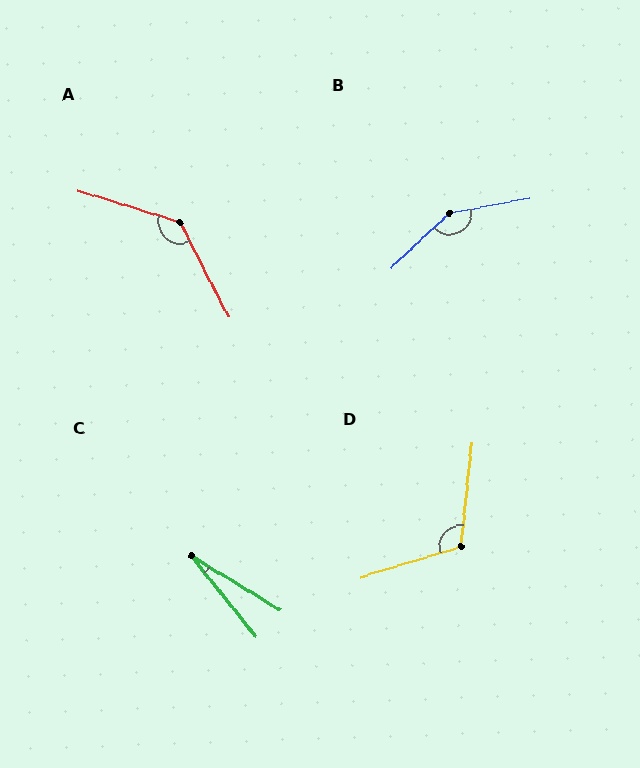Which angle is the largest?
B, at approximately 147 degrees.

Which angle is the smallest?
C, at approximately 20 degrees.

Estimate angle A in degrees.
Approximately 134 degrees.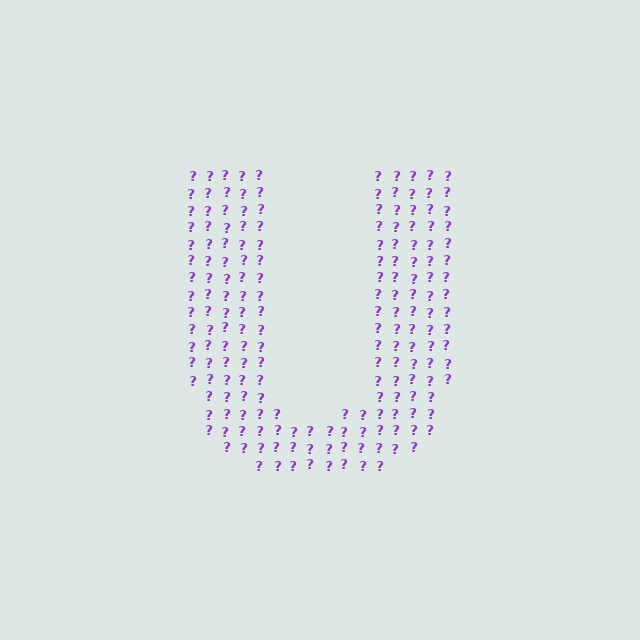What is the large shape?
The large shape is the letter U.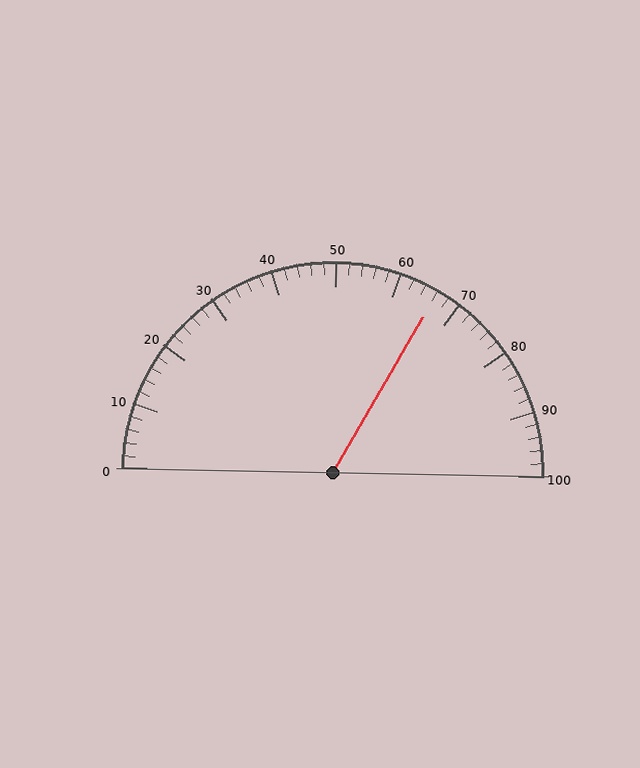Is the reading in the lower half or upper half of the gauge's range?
The reading is in the upper half of the range (0 to 100).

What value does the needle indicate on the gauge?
The needle indicates approximately 66.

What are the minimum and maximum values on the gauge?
The gauge ranges from 0 to 100.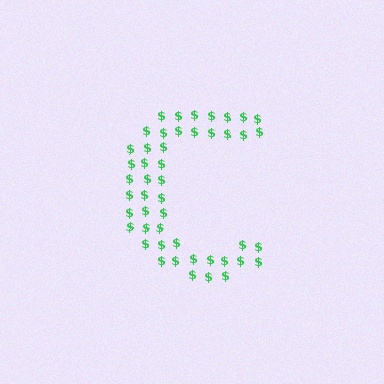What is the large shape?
The large shape is the letter C.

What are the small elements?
The small elements are dollar signs.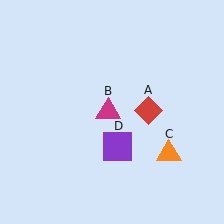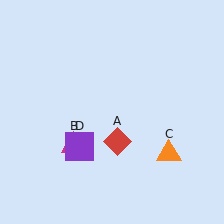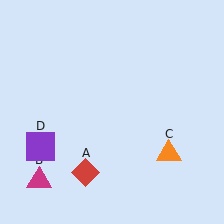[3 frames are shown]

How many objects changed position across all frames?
3 objects changed position: red diamond (object A), magenta triangle (object B), purple square (object D).